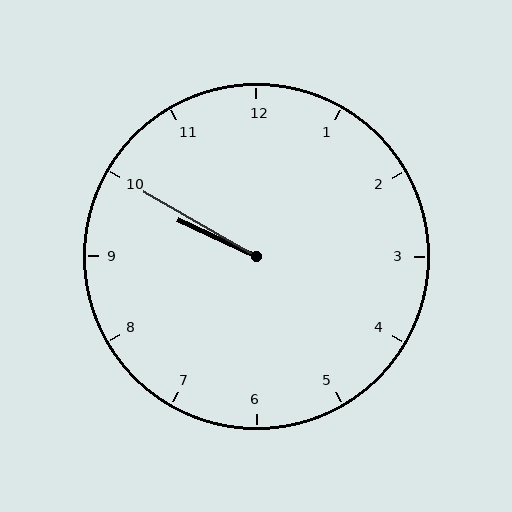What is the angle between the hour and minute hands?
Approximately 5 degrees.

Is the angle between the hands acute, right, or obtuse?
It is acute.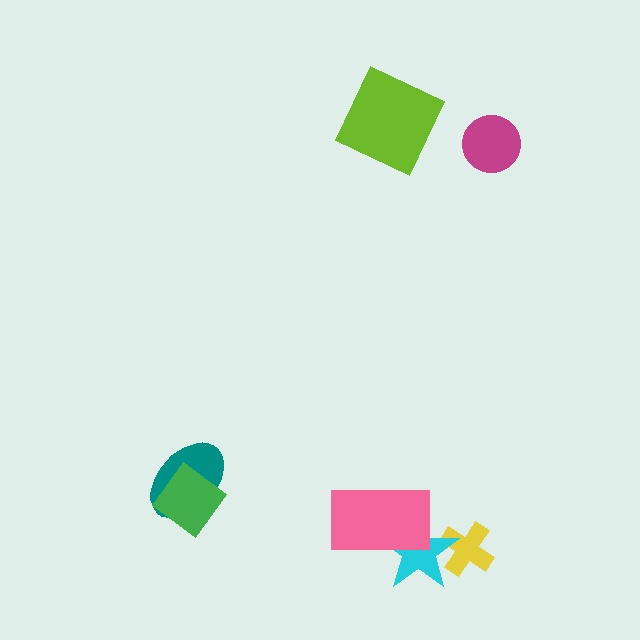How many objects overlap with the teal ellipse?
1 object overlaps with the teal ellipse.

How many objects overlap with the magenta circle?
0 objects overlap with the magenta circle.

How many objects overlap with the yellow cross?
1 object overlaps with the yellow cross.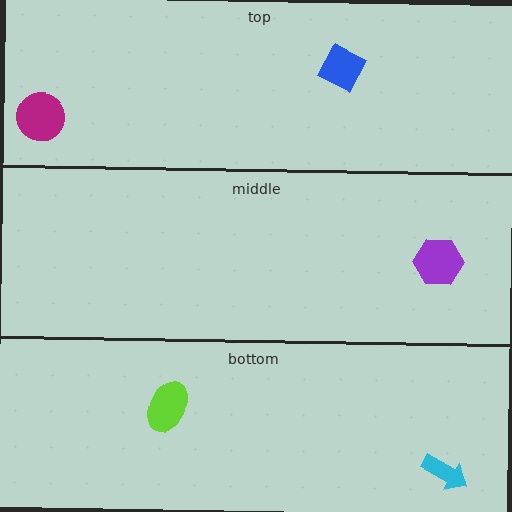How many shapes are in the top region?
2.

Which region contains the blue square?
The top region.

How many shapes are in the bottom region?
2.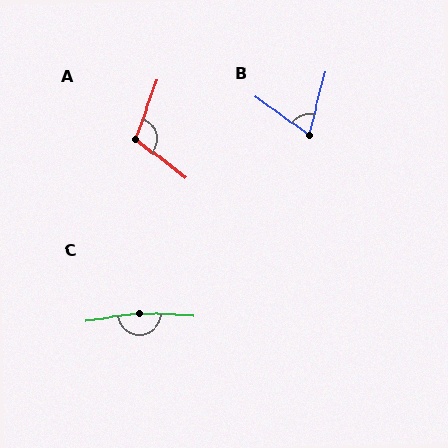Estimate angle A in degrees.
Approximately 107 degrees.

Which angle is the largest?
C, at approximately 168 degrees.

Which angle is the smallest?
B, at approximately 68 degrees.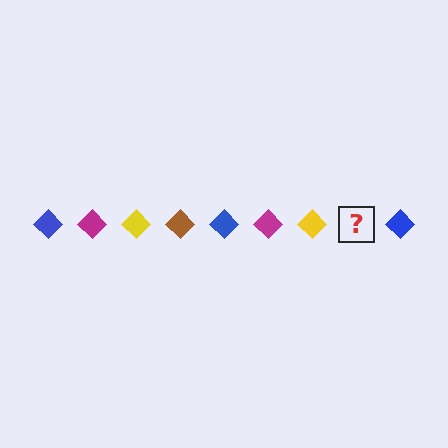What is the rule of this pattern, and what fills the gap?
The rule is that the pattern cycles through blue, magenta, yellow, brown diamonds. The gap should be filled with a brown diamond.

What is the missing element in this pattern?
The missing element is a brown diamond.